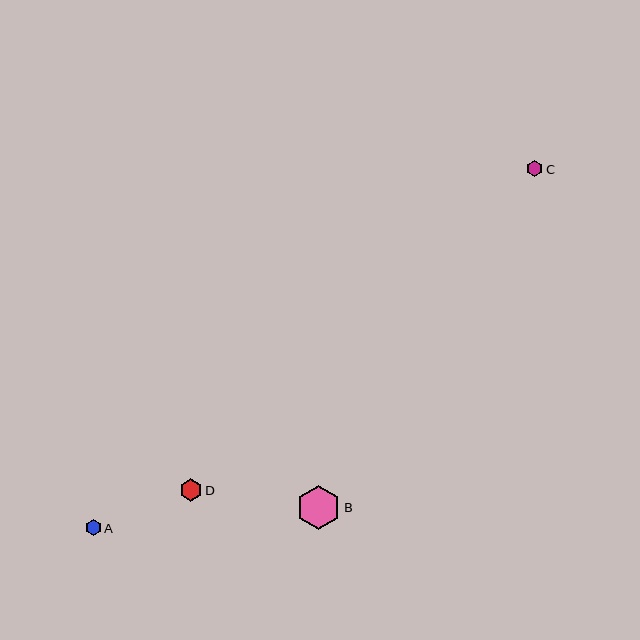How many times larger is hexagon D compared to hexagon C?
Hexagon D is approximately 1.5 times the size of hexagon C.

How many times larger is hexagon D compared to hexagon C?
Hexagon D is approximately 1.5 times the size of hexagon C.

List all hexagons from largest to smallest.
From largest to smallest: B, D, C, A.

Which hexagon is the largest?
Hexagon B is the largest with a size of approximately 44 pixels.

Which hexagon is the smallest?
Hexagon A is the smallest with a size of approximately 16 pixels.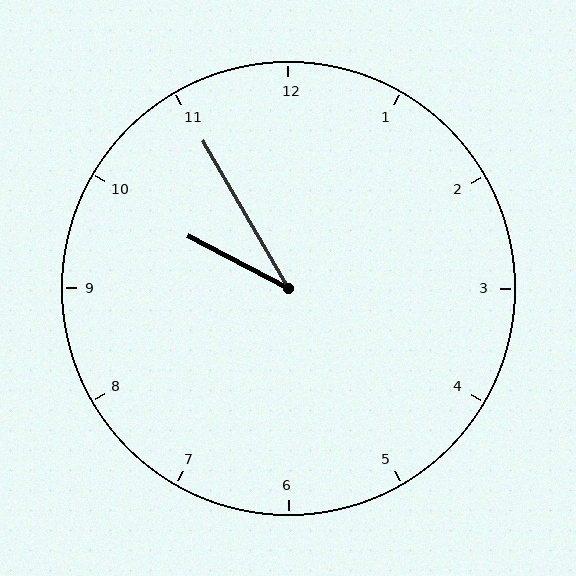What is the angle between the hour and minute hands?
Approximately 32 degrees.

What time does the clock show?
9:55.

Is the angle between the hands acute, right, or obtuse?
It is acute.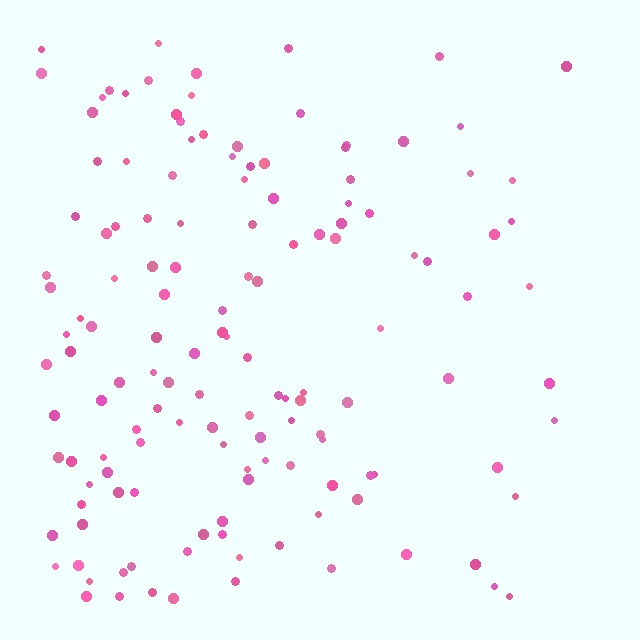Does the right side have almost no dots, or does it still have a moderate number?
Still a moderate number, just noticeably fewer than the left.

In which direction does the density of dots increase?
From right to left, with the left side densest.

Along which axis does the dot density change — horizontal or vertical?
Horizontal.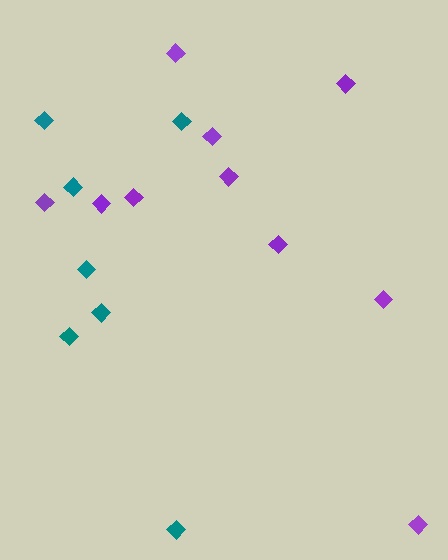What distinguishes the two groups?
There are 2 groups: one group of teal diamonds (7) and one group of purple diamonds (10).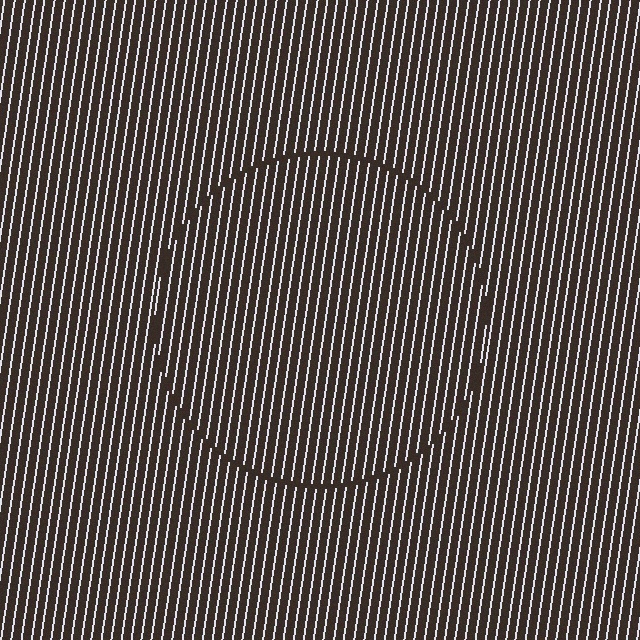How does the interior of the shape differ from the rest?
The interior of the shape contains the same grating, shifted by half a period — the contour is defined by the phase discontinuity where line-ends from the inner and outer gratings abut.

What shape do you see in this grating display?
An illusory circle. The interior of the shape contains the same grating, shifted by half a period — the contour is defined by the phase discontinuity where line-ends from the inner and outer gratings abut.